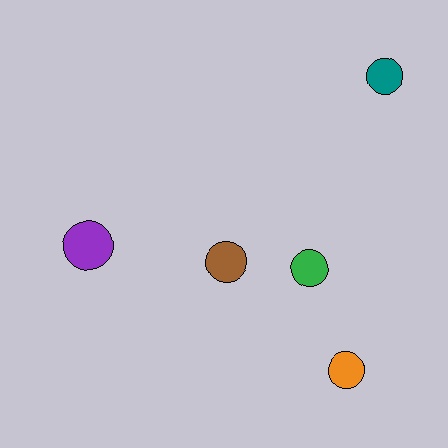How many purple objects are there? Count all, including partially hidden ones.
There is 1 purple object.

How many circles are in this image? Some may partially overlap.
There are 5 circles.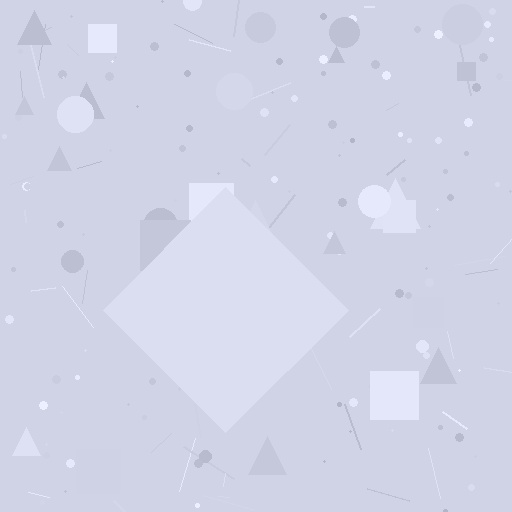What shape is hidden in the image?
A diamond is hidden in the image.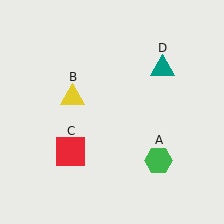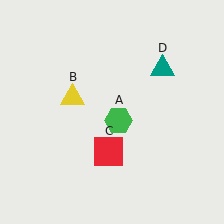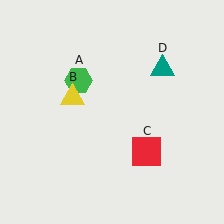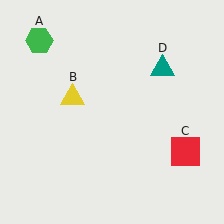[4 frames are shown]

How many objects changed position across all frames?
2 objects changed position: green hexagon (object A), red square (object C).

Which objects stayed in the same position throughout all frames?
Yellow triangle (object B) and teal triangle (object D) remained stationary.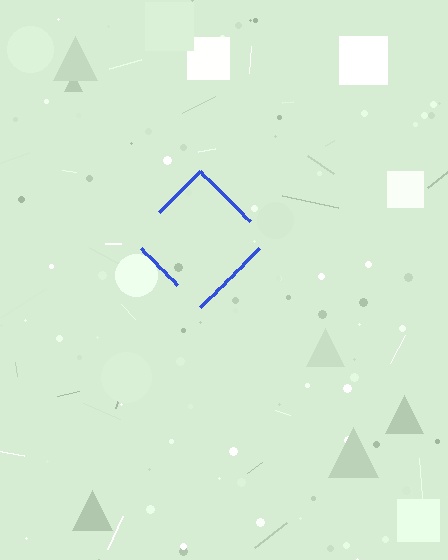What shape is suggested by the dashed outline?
The dashed outline suggests a diamond.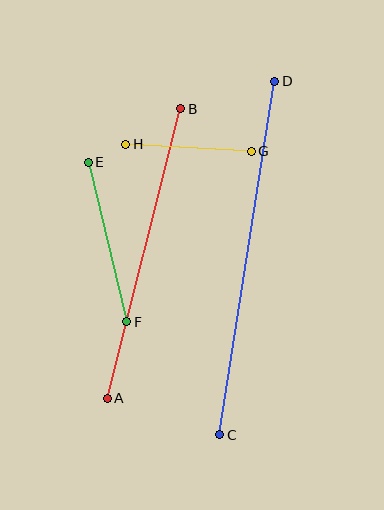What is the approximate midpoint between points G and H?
The midpoint is at approximately (188, 148) pixels.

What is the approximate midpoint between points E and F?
The midpoint is at approximately (107, 242) pixels.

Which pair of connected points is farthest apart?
Points C and D are farthest apart.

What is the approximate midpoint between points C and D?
The midpoint is at approximately (247, 258) pixels.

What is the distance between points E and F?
The distance is approximately 164 pixels.